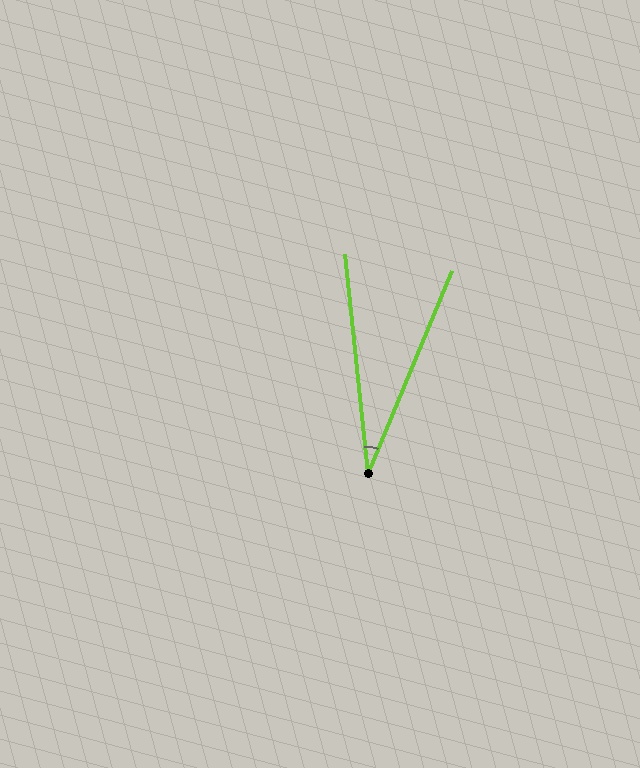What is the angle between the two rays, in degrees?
Approximately 29 degrees.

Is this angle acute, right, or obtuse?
It is acute.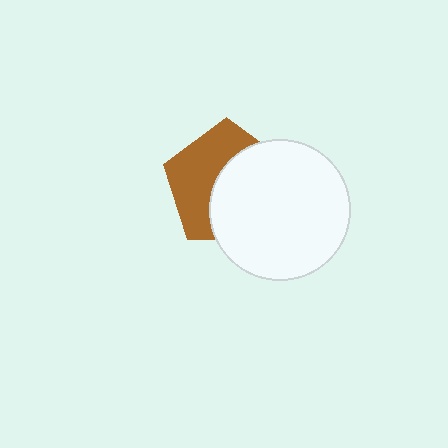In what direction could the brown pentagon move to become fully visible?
The brown pentagon could move left. That would shift it out from behind the white circle entirely.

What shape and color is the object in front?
The object in front is a white circle.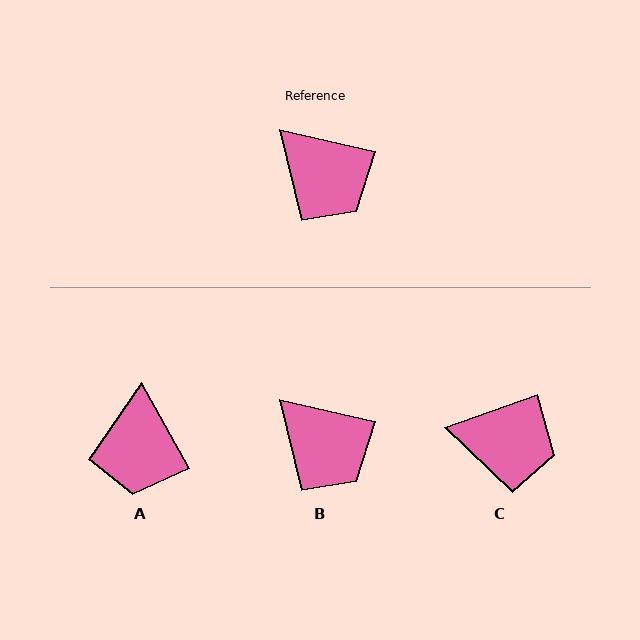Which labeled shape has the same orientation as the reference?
B.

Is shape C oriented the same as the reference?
No, it is off by about 32 degrees.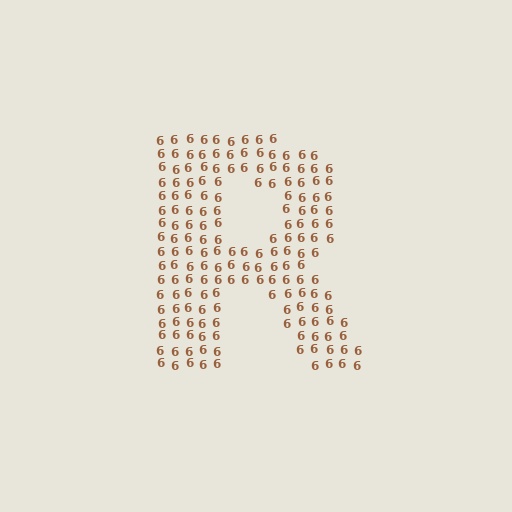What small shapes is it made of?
It is made of small digit 6's.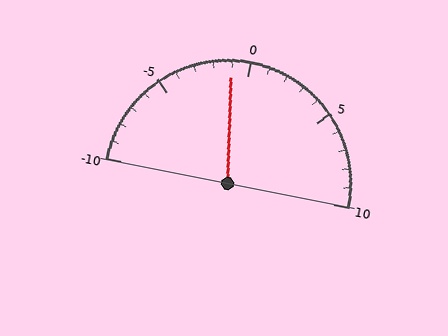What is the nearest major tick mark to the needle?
The nearest major tick mark is 0.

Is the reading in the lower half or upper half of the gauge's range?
The reading is in the lower half of the range (-10 to 10).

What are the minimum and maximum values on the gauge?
The gauge ranges from -10 to 10.